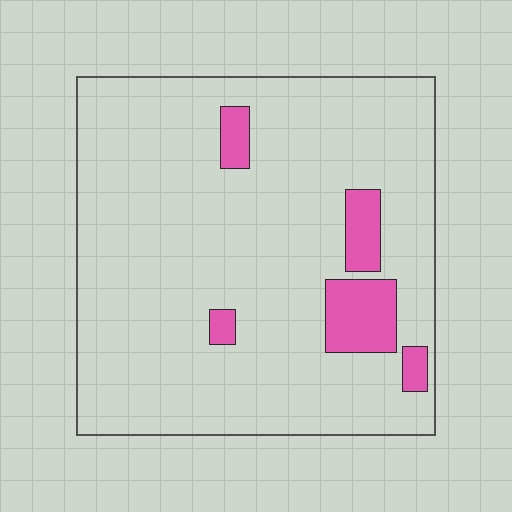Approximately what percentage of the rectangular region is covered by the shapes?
Approximately 10%.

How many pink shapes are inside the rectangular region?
5.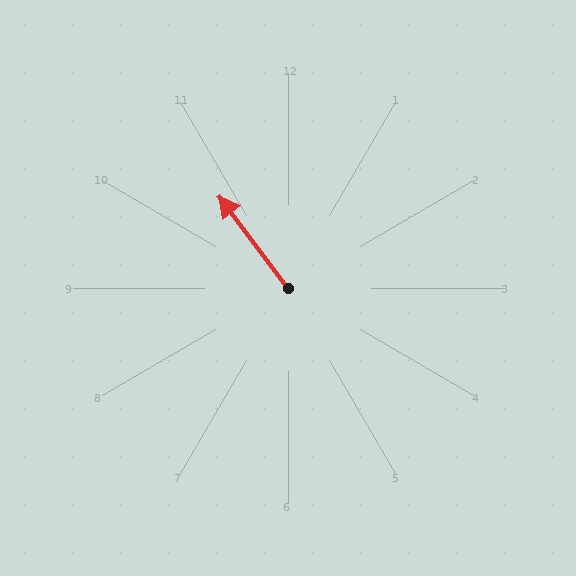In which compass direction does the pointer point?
Northwest.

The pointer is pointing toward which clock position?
Roughly 11 o'clock.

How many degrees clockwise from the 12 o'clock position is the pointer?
Approximately 323 degrees.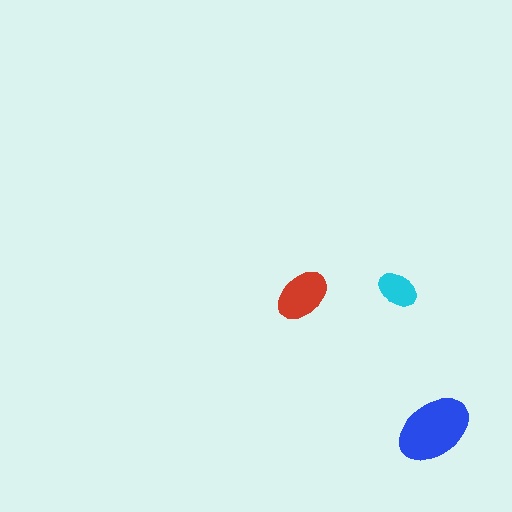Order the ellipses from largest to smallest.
the blue one, the red one, the cyan one.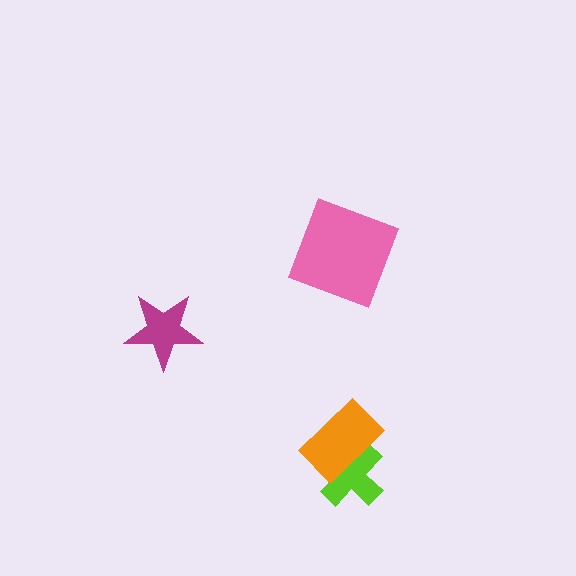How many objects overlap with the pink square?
0 objects overlap with the pink square.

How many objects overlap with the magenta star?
0 objects overlap with the magenta star.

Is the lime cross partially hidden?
Yes, it is partially covered by another shape.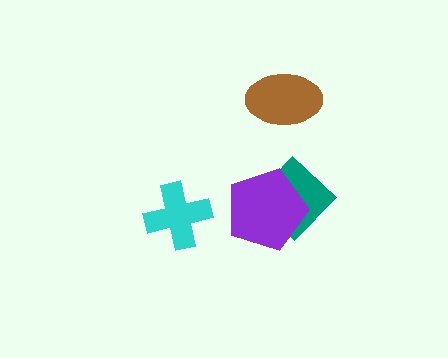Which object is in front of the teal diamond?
The purple pentagon is in front of the teal diamond.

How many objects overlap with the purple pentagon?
1 object overlaps with the purple pentagon.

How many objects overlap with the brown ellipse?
0 objects overlap with the brown ellipse.